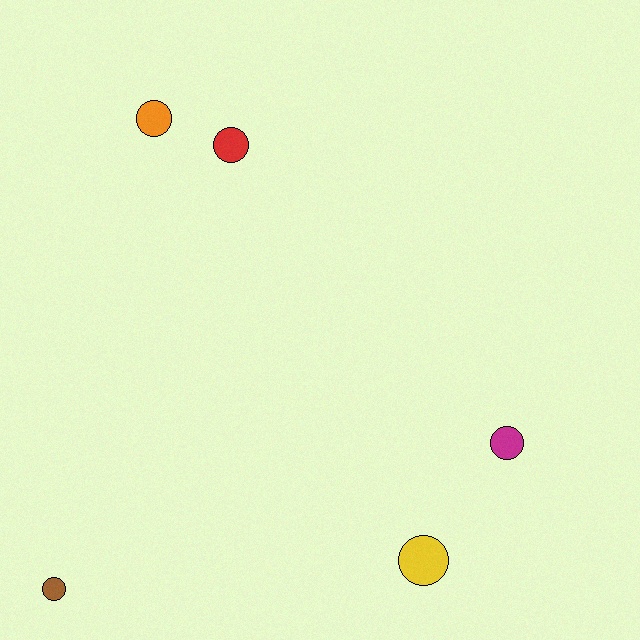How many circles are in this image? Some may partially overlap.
There are 5 circles.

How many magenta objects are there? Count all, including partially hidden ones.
There is 1 magenta object.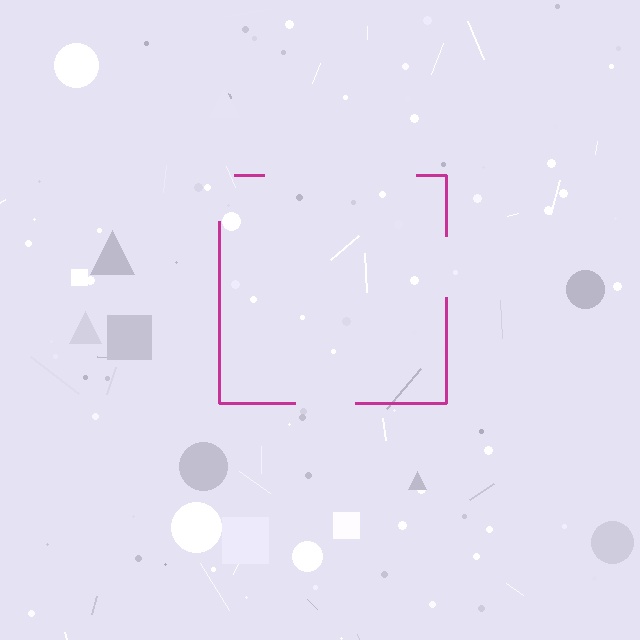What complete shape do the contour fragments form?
The contour fragments form a square.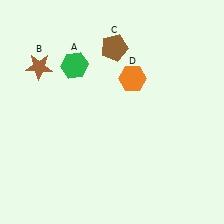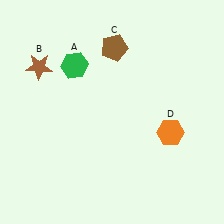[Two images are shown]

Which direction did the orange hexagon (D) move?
The orange hexagon (D) moved down.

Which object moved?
The orange hexagon (D) moved down.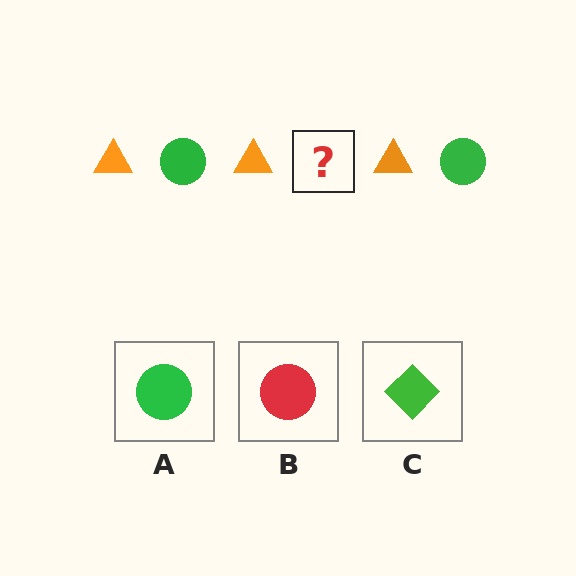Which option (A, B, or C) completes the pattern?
A.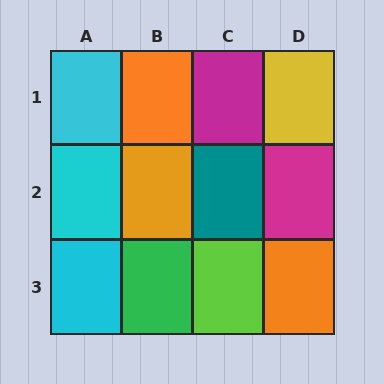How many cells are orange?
3 cells are orange.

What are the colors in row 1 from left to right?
Cyan, orange, magenta, yellow.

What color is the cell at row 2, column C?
Teal.